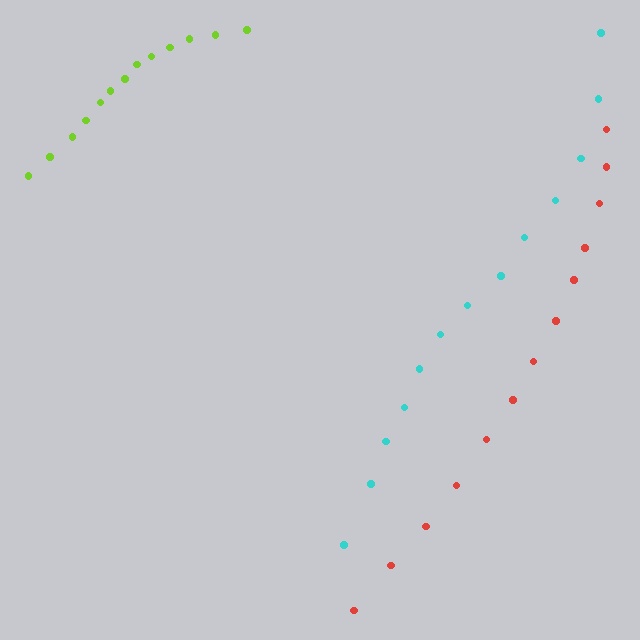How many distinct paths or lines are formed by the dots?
There are 3 distinct paths.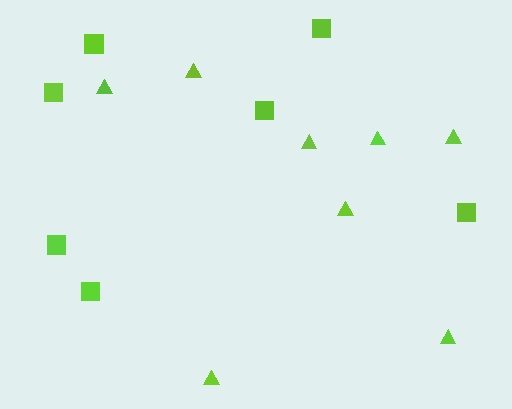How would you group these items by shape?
There are 2 groups: one group of triangles (8) and one group of squares (7).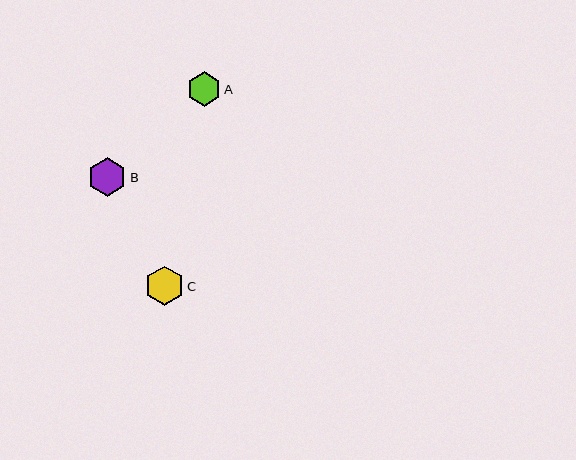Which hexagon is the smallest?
Hexagon A is the smallest with a size of approximately 34 pixels.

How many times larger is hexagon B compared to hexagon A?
Hexagon B is approximately 1.1 times the size of hexagon A.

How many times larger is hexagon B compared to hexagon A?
Hexagon B is approximately 1.1 times the size of hexagon A.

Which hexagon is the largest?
Hexagon C is the largest with a size of approximately 39 pixels.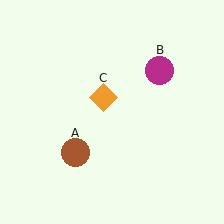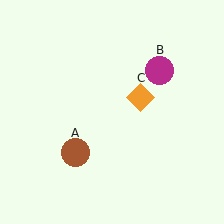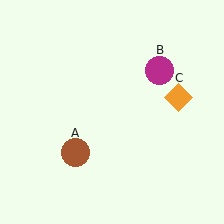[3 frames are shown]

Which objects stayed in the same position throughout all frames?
Brown circle (object A) and magenta circle (object B) remained stationary.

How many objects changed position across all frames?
1 object changed position: orange diamond (object C).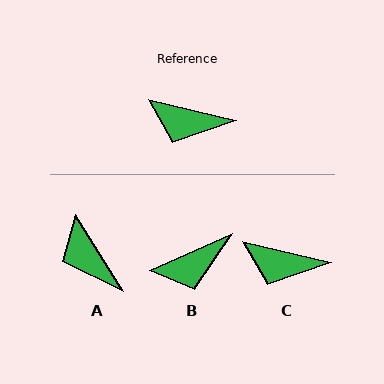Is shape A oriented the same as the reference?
No, it is off by about 45 degrees.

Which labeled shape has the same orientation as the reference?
C.